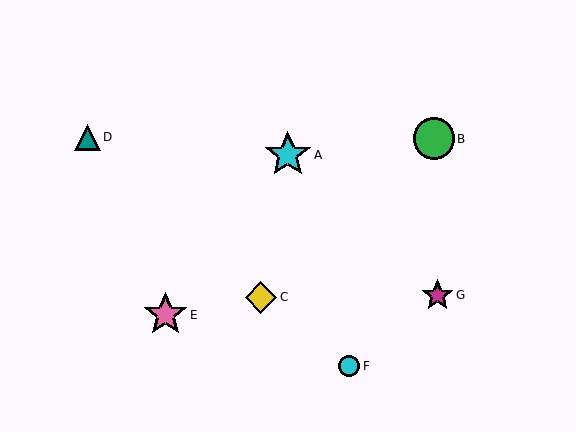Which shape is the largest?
The cyan star (labeled A) is the largest.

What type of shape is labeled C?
Shape C is a yellow diamond.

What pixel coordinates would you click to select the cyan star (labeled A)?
Click at (288, 155) to select the cyan star A.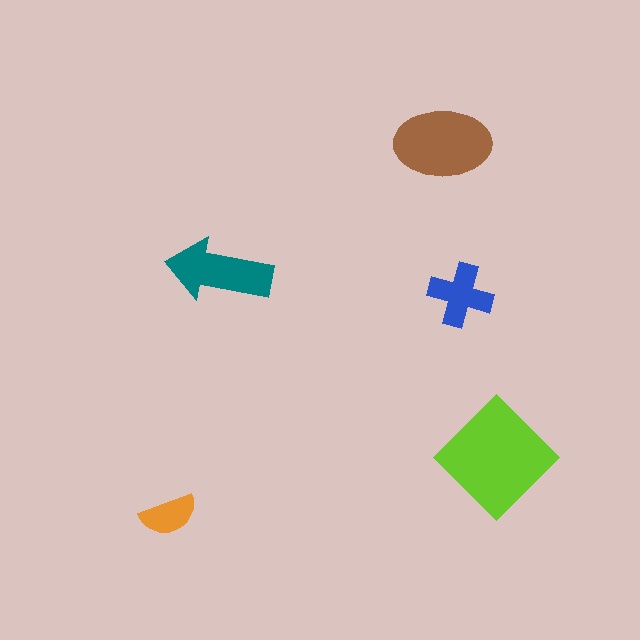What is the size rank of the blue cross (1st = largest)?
4th.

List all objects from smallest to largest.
The orange semicircle, the blue cross, the teal arrow, the brown ellipse, the lime diamond.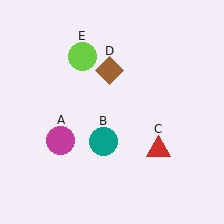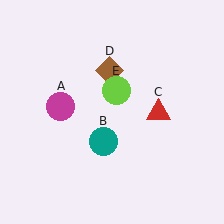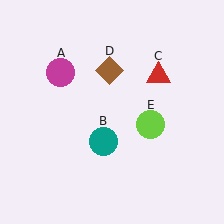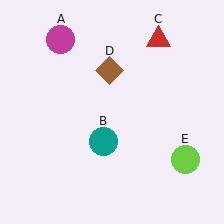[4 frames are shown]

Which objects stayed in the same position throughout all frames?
Teal circle (object B) and brown diamond (object D) remained stationary.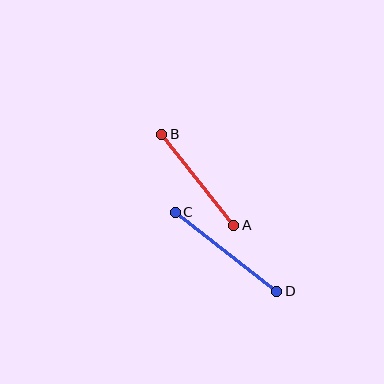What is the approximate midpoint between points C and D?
The midpoint is at approximately (226, 252) pixels.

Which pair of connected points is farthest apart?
Points C and D are farthest apart.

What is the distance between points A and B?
The distance is approximately 116 pixels.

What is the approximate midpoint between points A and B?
The midpoint is at approximately (198, 180) pixels.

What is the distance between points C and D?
The distance is approximately 129 pixels.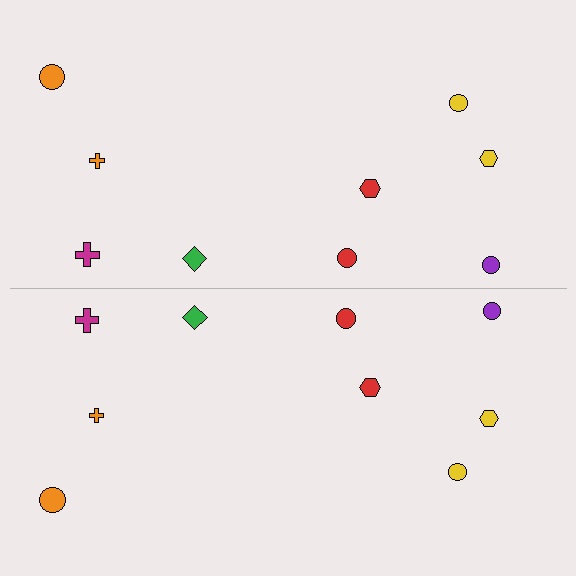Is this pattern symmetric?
Yes, this pattern has bilateral (reflection) symmetry.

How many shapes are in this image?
There are 18 shapes in this image.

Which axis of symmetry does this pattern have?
The pattern has a horizontal axis of symmetry running through the center of the image.